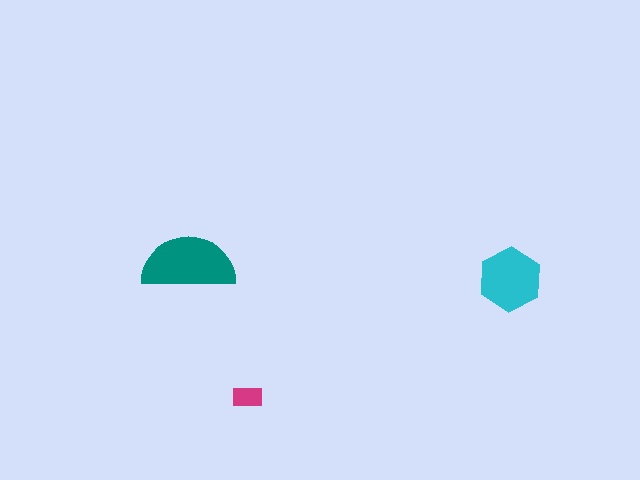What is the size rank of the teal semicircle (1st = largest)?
1st.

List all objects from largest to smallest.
The teal semicircle, the cyan hexagon, the magenta rectangle.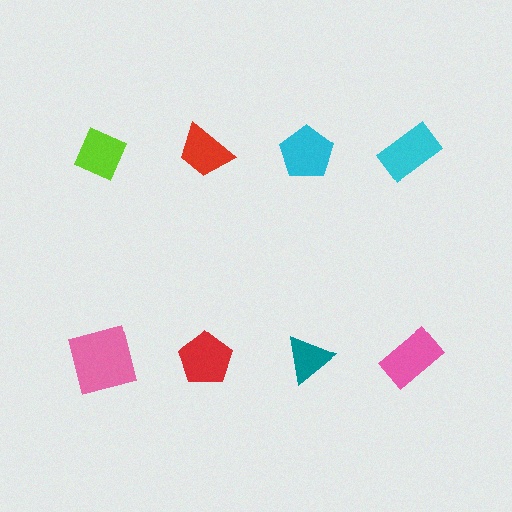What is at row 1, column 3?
A cyan pentagon.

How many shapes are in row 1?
4 shapes.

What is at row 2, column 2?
A red pentagon.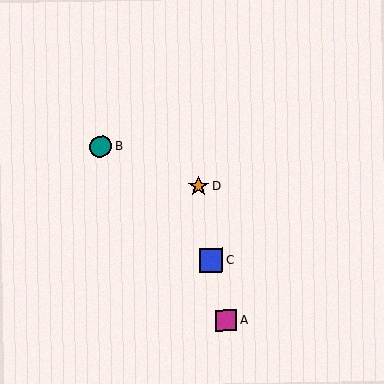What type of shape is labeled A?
Shape A is a magenta square.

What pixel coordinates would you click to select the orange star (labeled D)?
Click at (198, 186) to select the orange star D.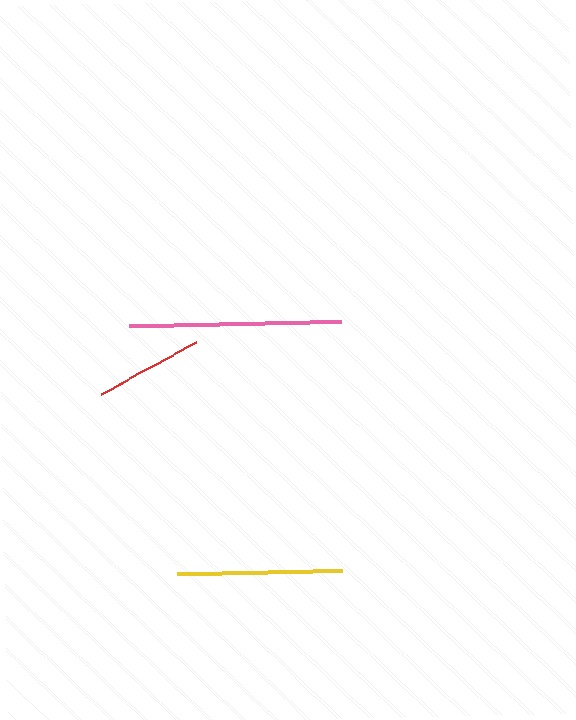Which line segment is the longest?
The pink line is the longest at approximately 211 pixels.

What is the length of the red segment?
The red segment is approximately 108 pixels long.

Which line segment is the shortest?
The red line is the shortest at approximately 108 pixels.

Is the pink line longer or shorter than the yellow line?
The pink line is longer than the yellow line.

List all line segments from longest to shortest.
From longest to shortest: pink, yellow, red.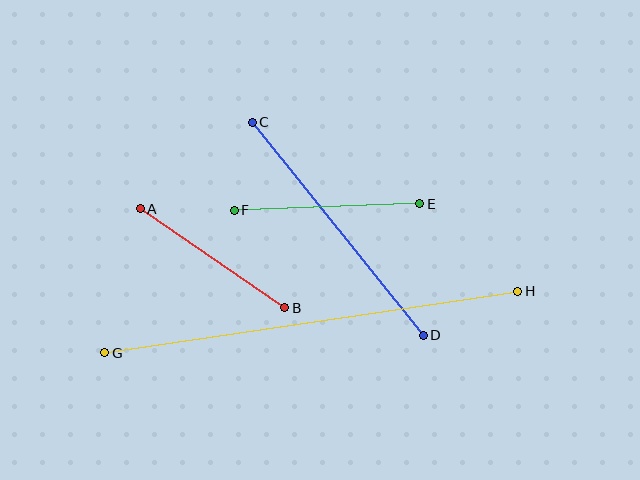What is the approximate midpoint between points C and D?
The midpoint is at approximately (338, 229) pixels.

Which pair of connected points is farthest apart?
Points G and H are farthest apart.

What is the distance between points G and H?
The distance is approximately 418 pixels.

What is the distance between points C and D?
The distance is approximately 273 pixels.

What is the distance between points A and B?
The distance is approximately 175 pixels.